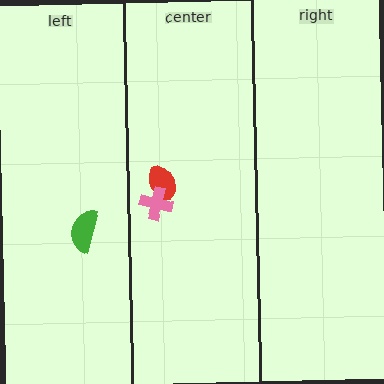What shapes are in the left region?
The green semicircle.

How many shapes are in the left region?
1.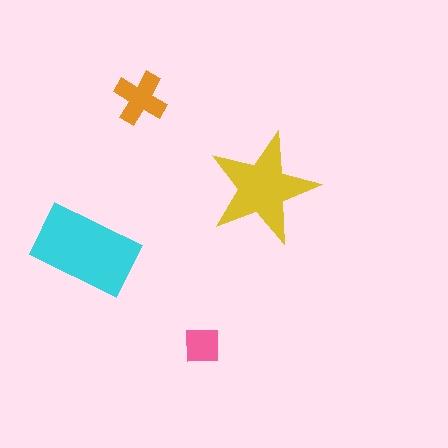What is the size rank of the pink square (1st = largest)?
4th.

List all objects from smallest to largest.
The pink square, the orange cross, the yellow star, the cyan rectangle.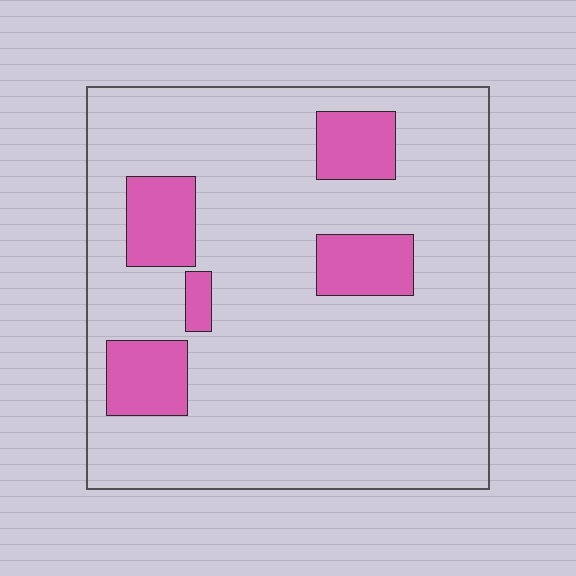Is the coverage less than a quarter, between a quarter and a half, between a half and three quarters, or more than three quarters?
Less than a quarter.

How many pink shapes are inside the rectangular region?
5.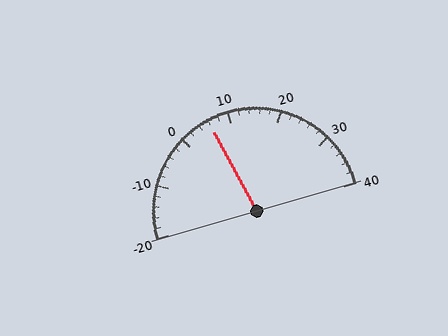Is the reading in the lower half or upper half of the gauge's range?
The reading is in the lower half of the range (-20 to 40).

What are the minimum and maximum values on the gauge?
The gauge ranges from -20 to 40.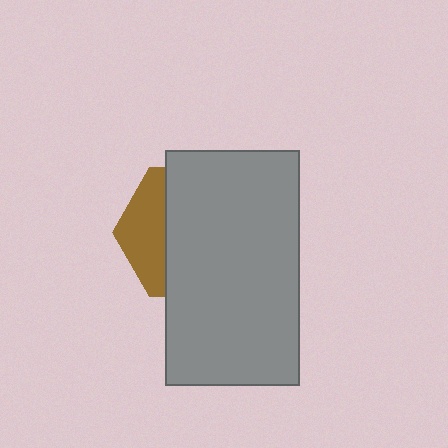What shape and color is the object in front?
The object in front is a gray rectangle.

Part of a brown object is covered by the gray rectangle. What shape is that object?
It is a hexagon.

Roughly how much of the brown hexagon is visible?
A small part of it is visible (roughly 31%).